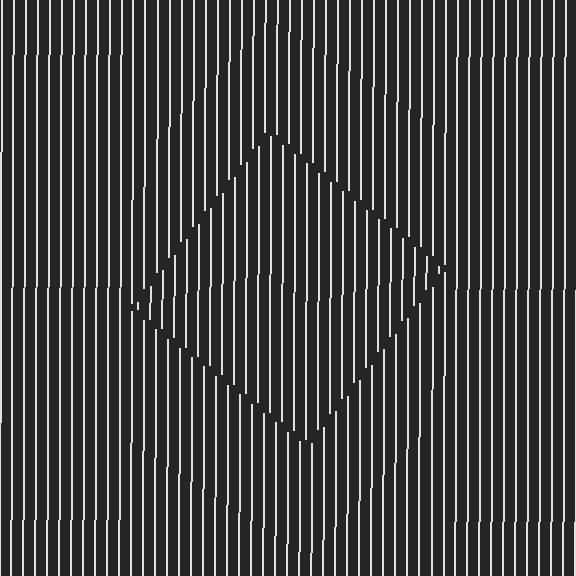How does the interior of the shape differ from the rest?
The interior of the shape contains the same grating, shifted by half a period — the contour is defined by the phase discontinuity where line-ends from the inner and outer gratings abut.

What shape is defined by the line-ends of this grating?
An illusory square. The interior of the shape contains the same grating, shifted by half a period — the contour is defined by the phase discontinuity where line-ends from the inner and outer gratings abut.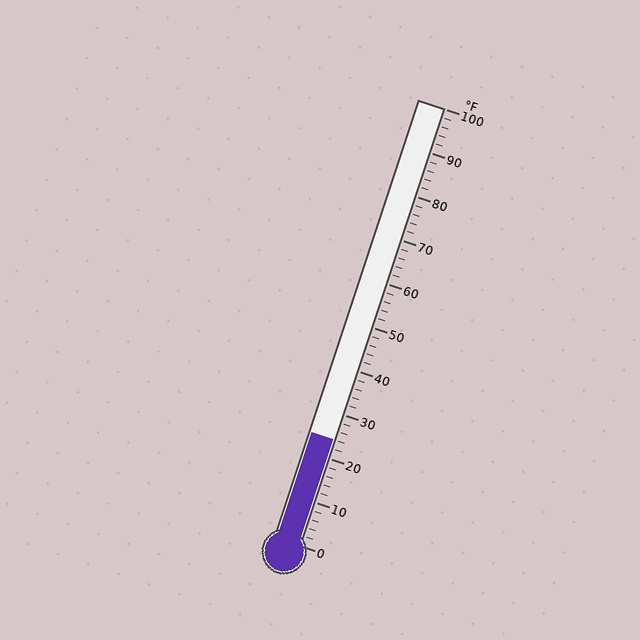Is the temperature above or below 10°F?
The temperature is above 10°F.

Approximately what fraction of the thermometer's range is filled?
The thermometer is filled to approximately 25% of its range.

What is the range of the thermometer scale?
The thermometer scale ranges from 0°F to 100°F.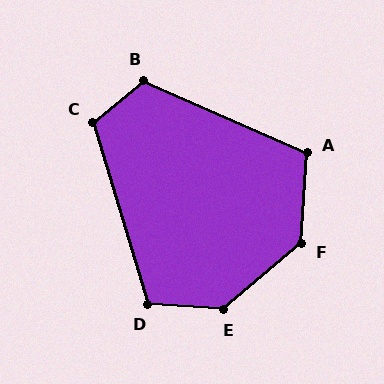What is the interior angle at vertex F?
Approximately 133 degrees (obtuse).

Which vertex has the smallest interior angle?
D, at approximately 110 degrees.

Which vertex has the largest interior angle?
E, at approximately 137 degrees.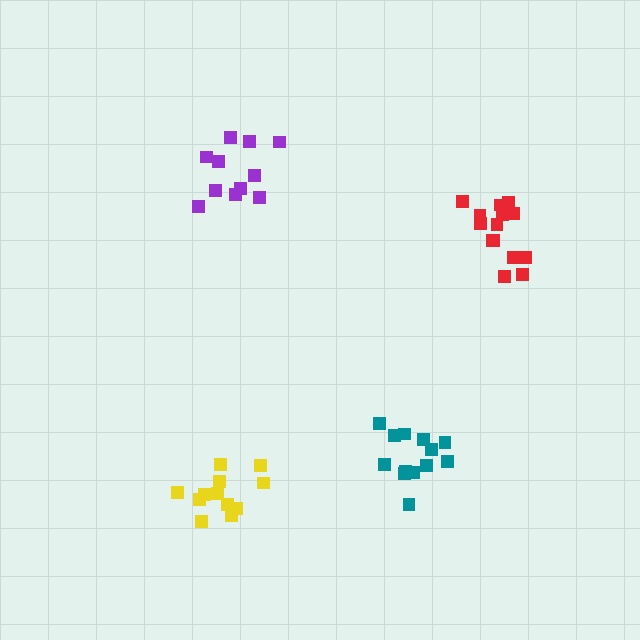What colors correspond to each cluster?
The clusters are colored: teal, red, purple, yellow.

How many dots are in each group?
Group 1: 13 dots, Group 2: 14 dots, Group 3: 11 dots, Group 4: 12 dots (50 total).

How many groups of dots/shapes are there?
There are 4 groups.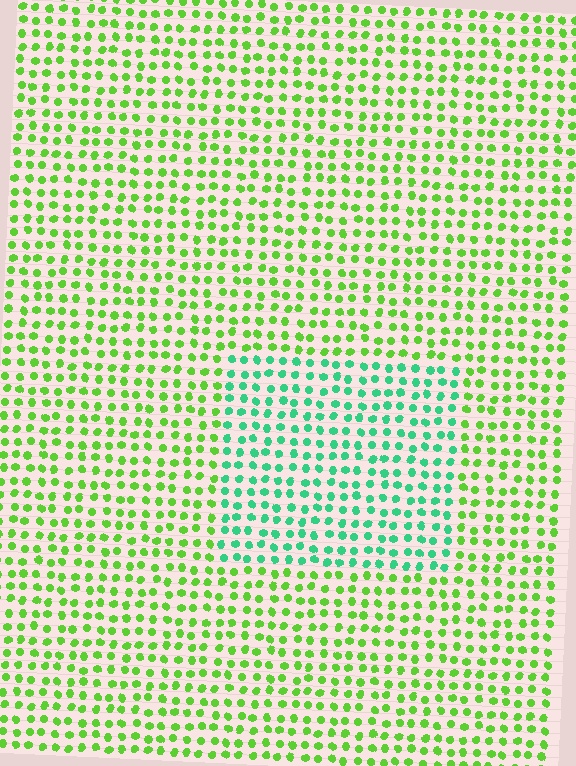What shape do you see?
I see a rectangle.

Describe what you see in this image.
The image is filled with small lime elements in a uniform arrangement. A rectangle-shaped region is visible where the elements are tinted to a slightly different hue, forming a subtle color boundary.